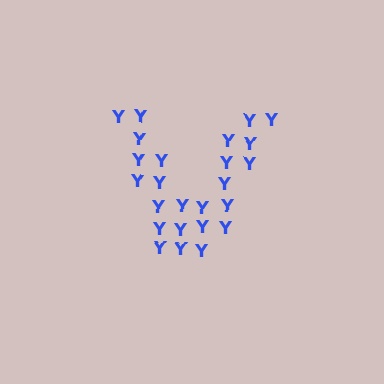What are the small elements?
The small elements are letter Y's.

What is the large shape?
The large shape is the letter V.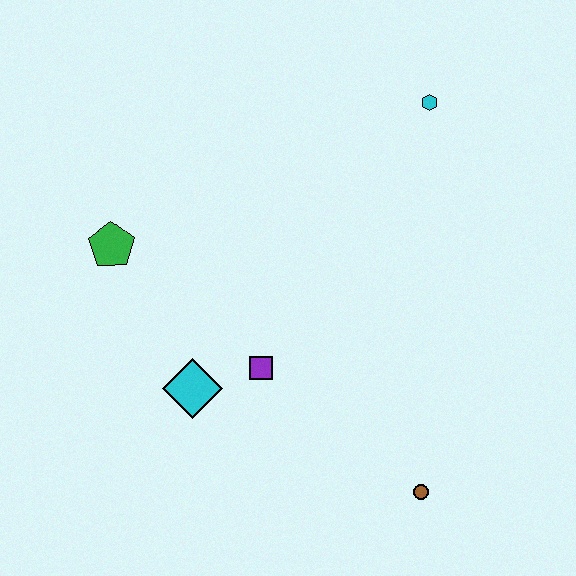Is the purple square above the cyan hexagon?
No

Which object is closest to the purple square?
The cyan diamond is closest to the purple square.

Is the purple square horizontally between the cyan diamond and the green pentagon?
No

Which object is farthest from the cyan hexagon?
The brown circle is farthest from the cyan hexagon.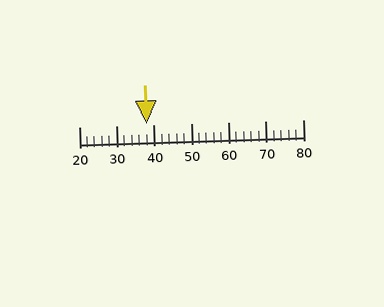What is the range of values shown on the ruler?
The ruler shows values from 20 to 80.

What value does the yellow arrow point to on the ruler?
The yellow arrow points to approximately 38.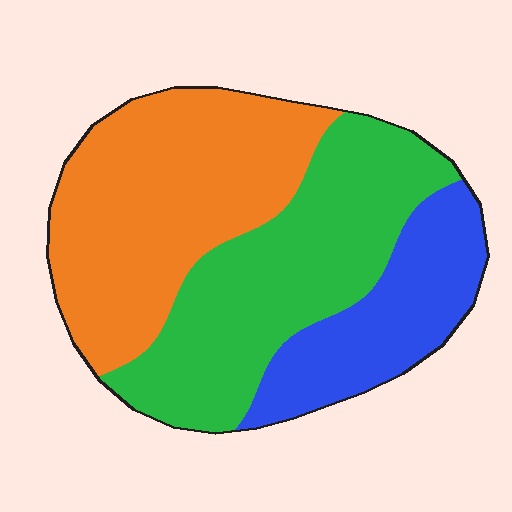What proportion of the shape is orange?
Orange takes up between a quarter and a half of the shape.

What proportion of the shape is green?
Green covers around 40% of the shape.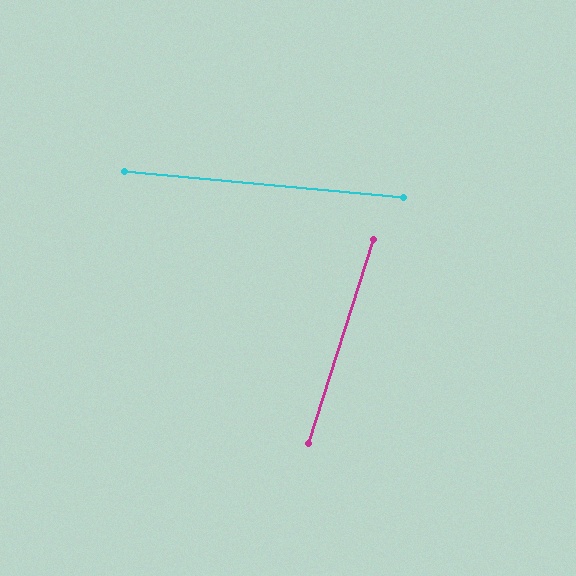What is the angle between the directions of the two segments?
Approximately 78 degrees.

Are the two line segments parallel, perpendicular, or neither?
Neither parallel nor perpendicular — they differ by about 78°.